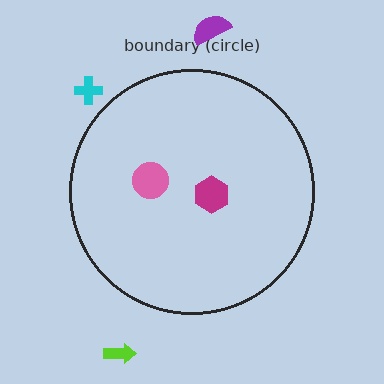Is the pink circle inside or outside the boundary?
Inside.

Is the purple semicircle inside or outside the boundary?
Outside.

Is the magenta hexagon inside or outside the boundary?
Inside.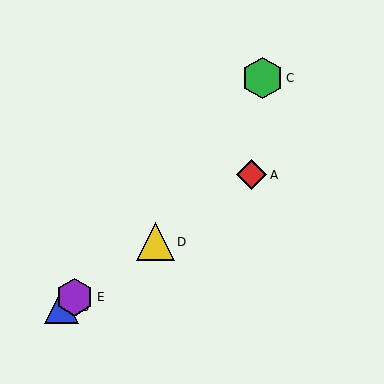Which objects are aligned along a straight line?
Objects A, B, D, E are aligned along a straight line.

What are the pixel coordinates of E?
Object E is at (75, 297).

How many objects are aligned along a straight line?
4 objects (A, B, D, E) are aligned along a straight line.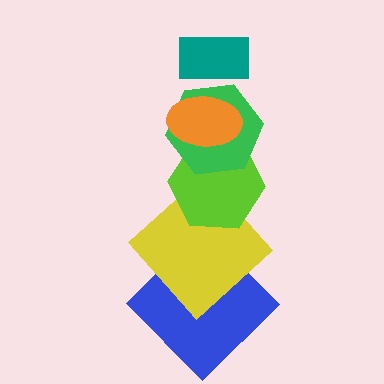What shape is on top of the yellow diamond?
The lime hexagon is on top of the yellow diamond.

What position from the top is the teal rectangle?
The teal rectangle is 1st from the top.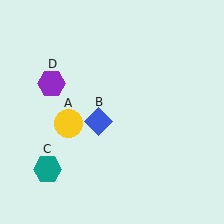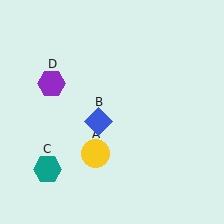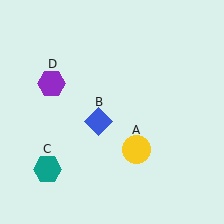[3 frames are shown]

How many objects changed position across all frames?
1 object changed position: yellow circle (object A).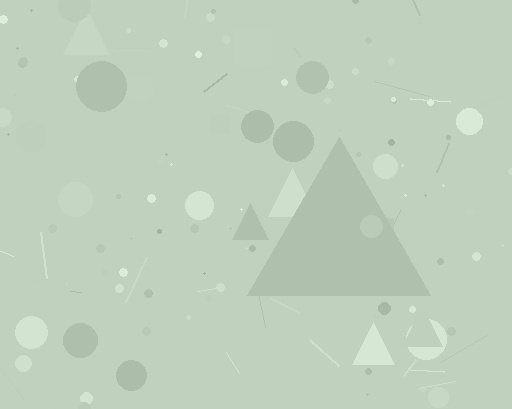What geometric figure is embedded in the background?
A triangle is embedded in the background.